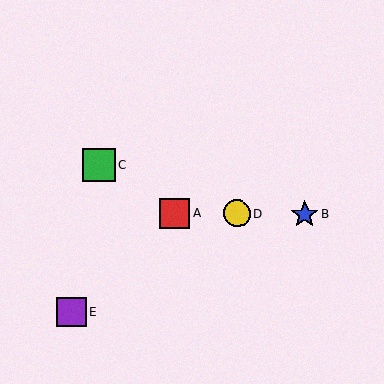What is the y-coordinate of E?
Object E is at y≈312.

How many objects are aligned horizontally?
3 objects (A, B, D) are aligned horizontally.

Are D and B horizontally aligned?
Yes, both are at y≈214.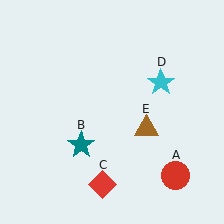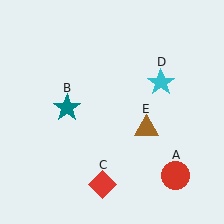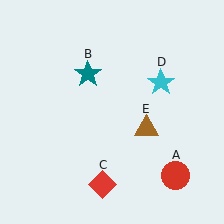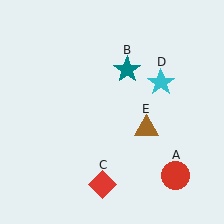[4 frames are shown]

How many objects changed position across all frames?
1 object changed position: teal star (object B).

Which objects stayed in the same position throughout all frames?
Red circle (object A) and red diamond (object C) and cyan star (object D) and brown triangle (object E) remained stationary.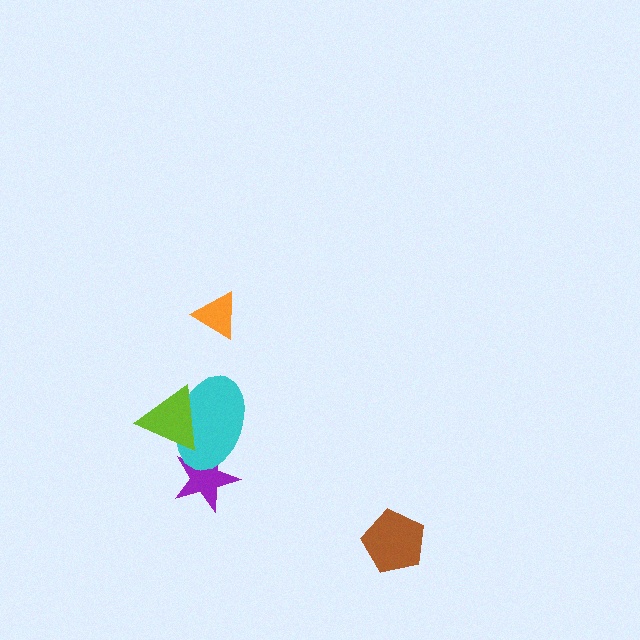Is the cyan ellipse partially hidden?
Yes, it is partially covered by another shape.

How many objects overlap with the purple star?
1 object overlaps with the purple star.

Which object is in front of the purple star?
The cyan ellipse is in front of the purple star.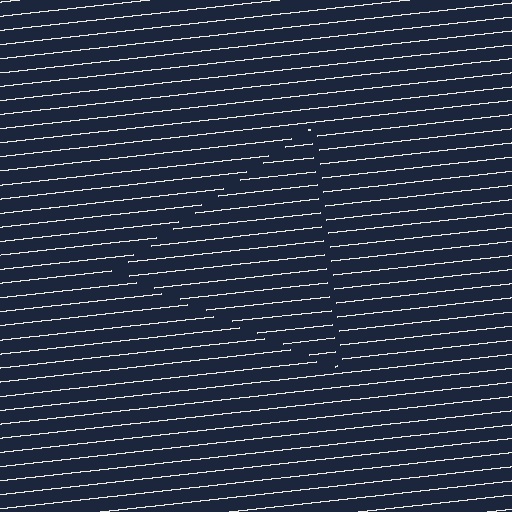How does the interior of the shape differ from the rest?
The interior of the shape contains the same grating, shifted by half a period — the contour is defined by the phase discontinuity where line-ends from the inner and outer gratings abut.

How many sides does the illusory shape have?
3 sides — the line-ends trace a triangle.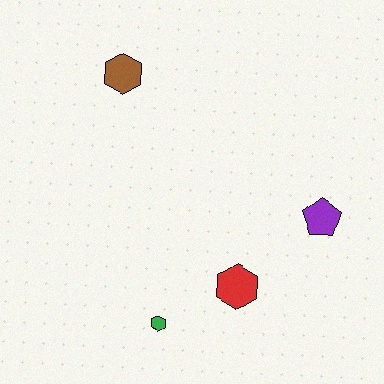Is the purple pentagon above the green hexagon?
Yes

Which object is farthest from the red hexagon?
The brown hexagon is farthest from the red hexagon.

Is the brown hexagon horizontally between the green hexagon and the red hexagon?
No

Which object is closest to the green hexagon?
The red hexagon is closest to the green hexagon.